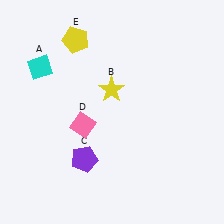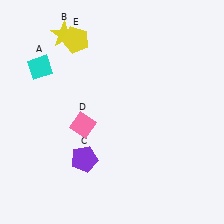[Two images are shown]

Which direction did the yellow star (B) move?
The yellow star (B) moved up.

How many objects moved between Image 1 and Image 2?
1 object moved between the two images.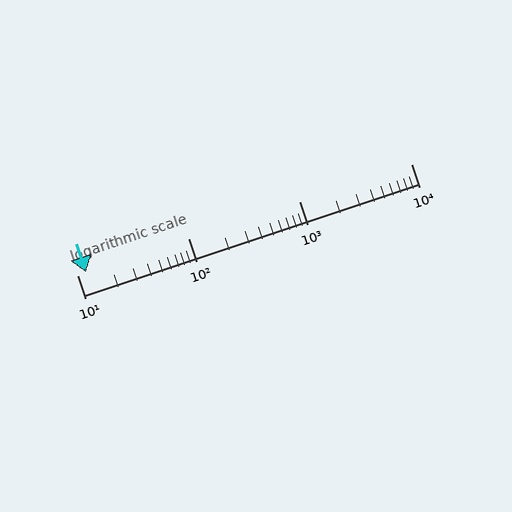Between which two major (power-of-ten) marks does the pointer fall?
The pointer is between 10 and 100.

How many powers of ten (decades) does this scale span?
The scale spans 3 decades, from 10 to 10000.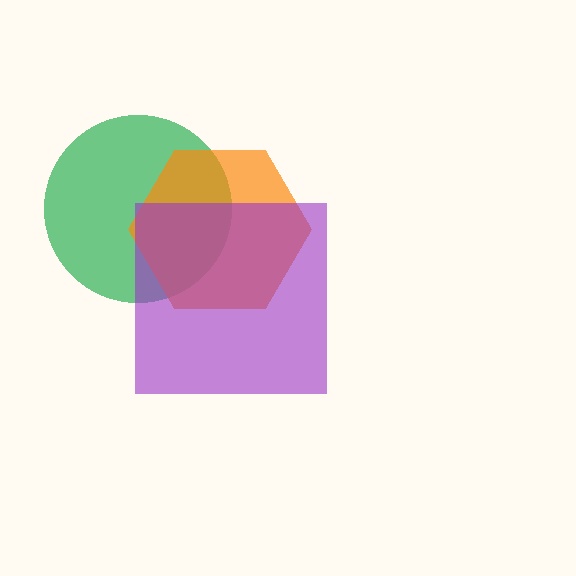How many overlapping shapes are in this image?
There are 3 overlapping shapes in the image.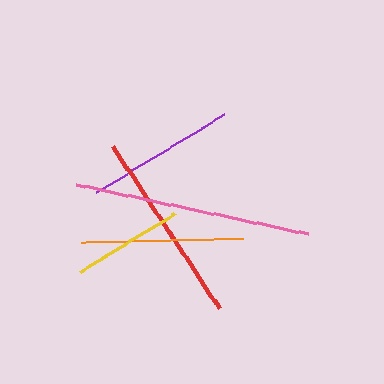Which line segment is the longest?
The pink line is the longest at approximately 237 pixels.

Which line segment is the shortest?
The yellow line is the shortest at approximately 112 pixels.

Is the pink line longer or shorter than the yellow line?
The pink line is longer than the yellow line.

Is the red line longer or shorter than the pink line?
The pink line is longer than the red line.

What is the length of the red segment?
The red segment is approximately 194 pixels long.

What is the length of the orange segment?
The orange segment is approximately 162 pixels long.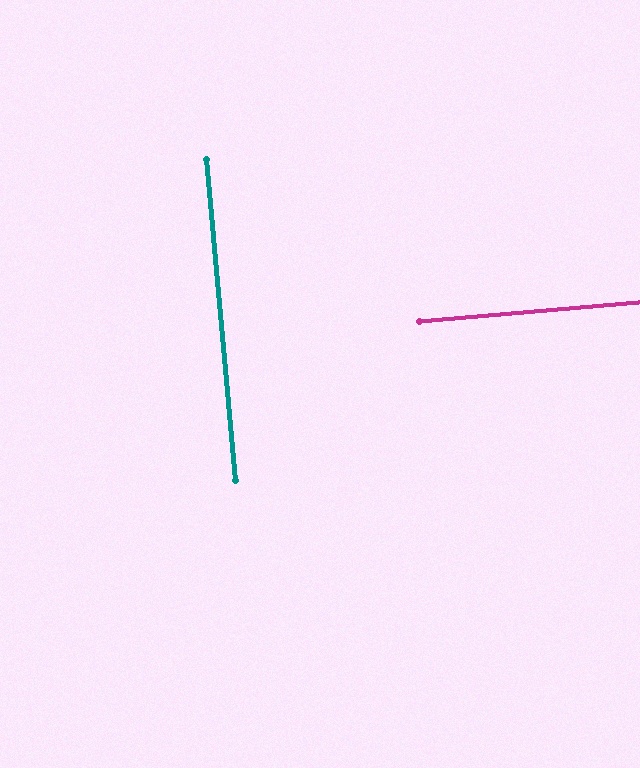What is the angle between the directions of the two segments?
Approximately 90 degrees.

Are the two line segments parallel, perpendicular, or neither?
Perpendicular — they meet at approximately 90°.